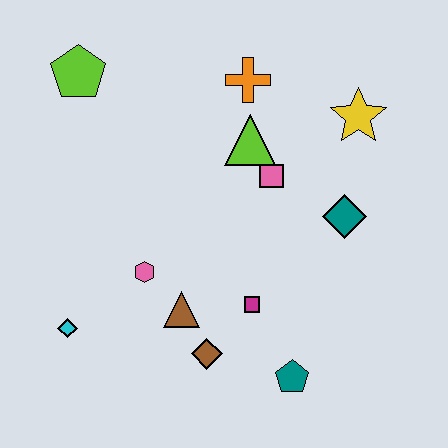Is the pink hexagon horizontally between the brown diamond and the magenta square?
No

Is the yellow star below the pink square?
No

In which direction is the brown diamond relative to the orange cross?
The brown diamond is below the orange cross.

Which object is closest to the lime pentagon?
The orange cross is closest to the lime pentagon.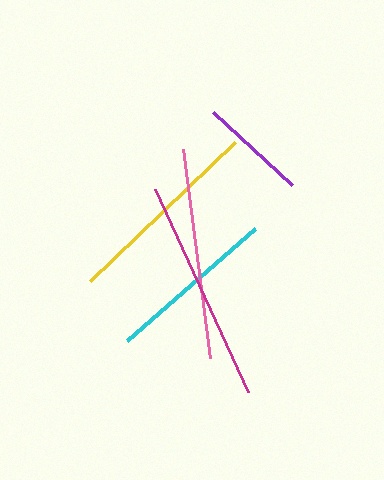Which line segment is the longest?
The magenta line is the longest at approximately 224 pixels.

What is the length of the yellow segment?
The yellow segment is approximately 201 pixels long.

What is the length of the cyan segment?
The cyan segment is approximately 170 pixels long.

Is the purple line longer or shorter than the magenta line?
The magenta line is longer than the purple line.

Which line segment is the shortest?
The purple line is the shortest at approximately 108 pixels.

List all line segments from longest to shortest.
From longest to shortest: magenta, pink, yellow, cyan, purple.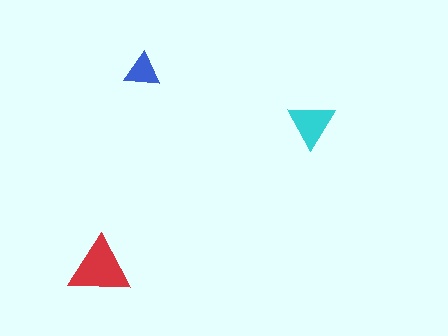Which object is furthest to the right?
The cyan triangle is rightmost.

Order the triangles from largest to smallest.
the red one, the cyan one, the blue one.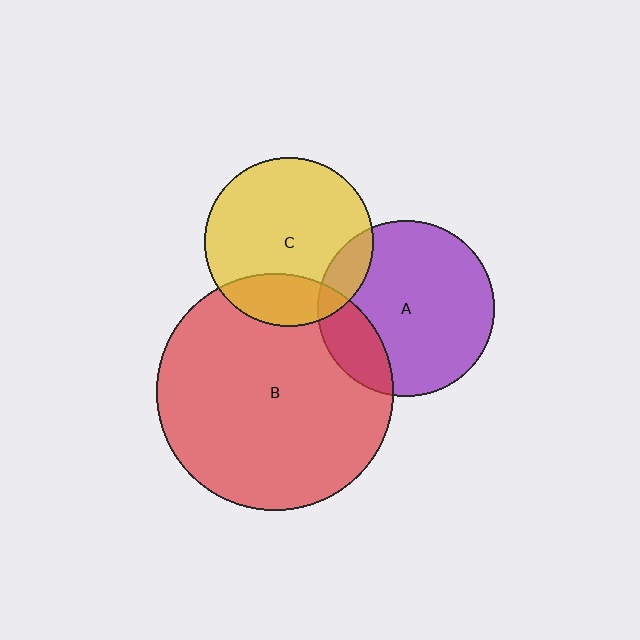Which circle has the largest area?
Circle B (red).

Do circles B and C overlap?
Yes.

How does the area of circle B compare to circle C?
Approximately 2.0 times.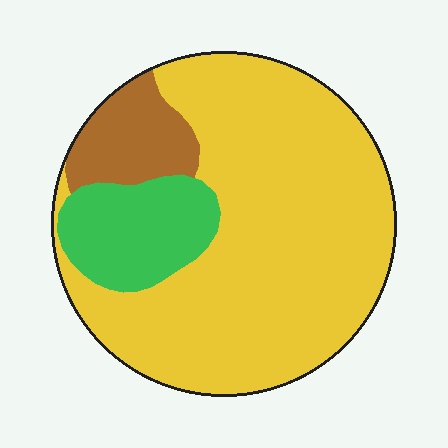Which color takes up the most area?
Yellow, at roughly 75%.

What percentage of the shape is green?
Green covers around 15% of the shape.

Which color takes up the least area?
Brown, at roughly 10%.